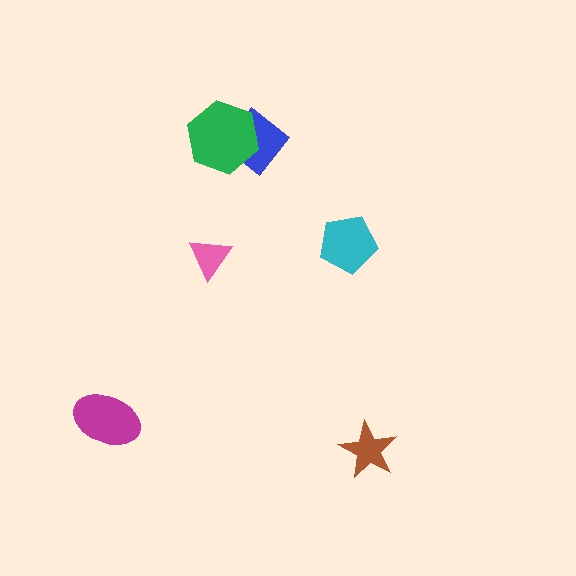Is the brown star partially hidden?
No, no other shape covers it.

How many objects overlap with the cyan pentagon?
0 objects overlap with the cyan pentagon.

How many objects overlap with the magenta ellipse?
0 objects overlap with the magenta ellipse.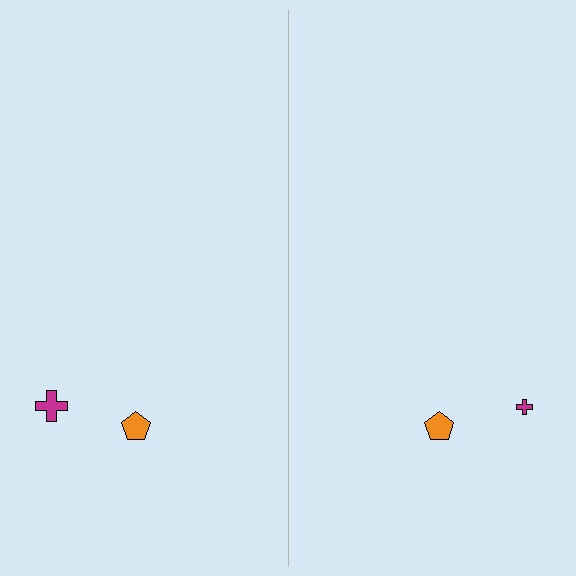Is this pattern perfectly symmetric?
No, the pattern is not perfectly symmetric. The magenta cross on the right side has a different size than its mirror counterpart.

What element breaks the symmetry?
The magenta cross on the right side has a different size than its mirror counterpart.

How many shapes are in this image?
There are 4 shapes in this image.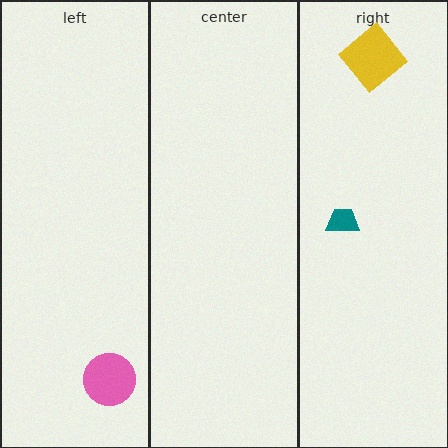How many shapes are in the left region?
1.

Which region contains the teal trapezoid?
The right region.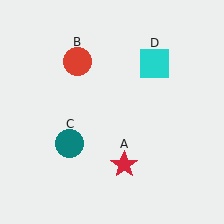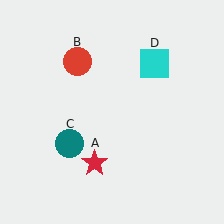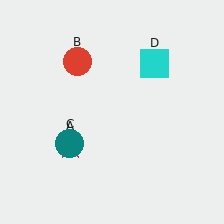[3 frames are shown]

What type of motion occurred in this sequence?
The red star (object A) rotated clockwise around the center of the scene.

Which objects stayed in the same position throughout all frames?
Red circle (object B) and teal circle (object C) and cyan square (object D) remained stationary.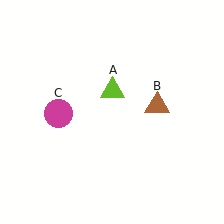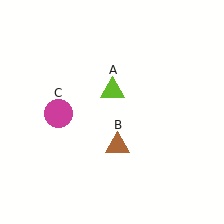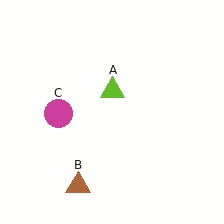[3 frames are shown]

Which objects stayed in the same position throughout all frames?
Lime triangle (object A) and magenta circle (object C) remained stationary.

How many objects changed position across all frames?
1 object changed position: brown triangle (object B).